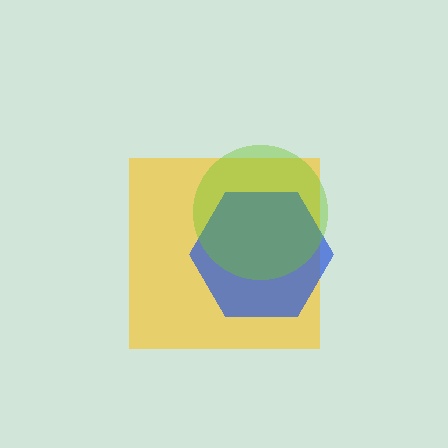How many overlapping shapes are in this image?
There are 3 overlapping shapes in the image.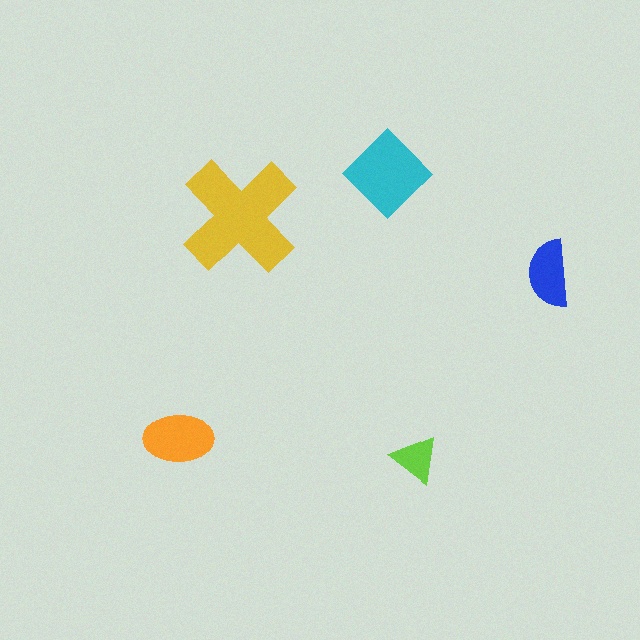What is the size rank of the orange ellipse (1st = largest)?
3rd.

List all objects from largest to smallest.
The yellow cross, the cyan diamond, the orange ellipse, the blue semicircle, the lime triangle.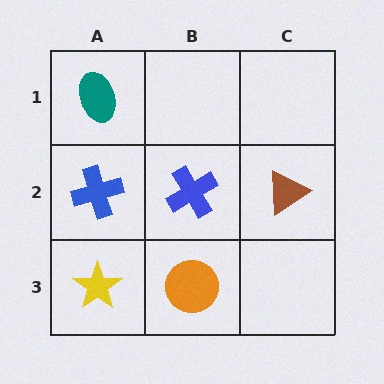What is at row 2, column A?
A blue cross.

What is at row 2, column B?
A blue cross.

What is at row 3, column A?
A yellow star.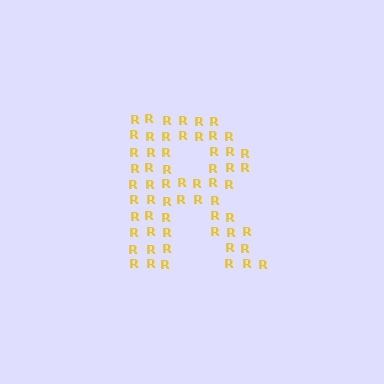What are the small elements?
The small elements are letter R's.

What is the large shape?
The large shape is the letter R.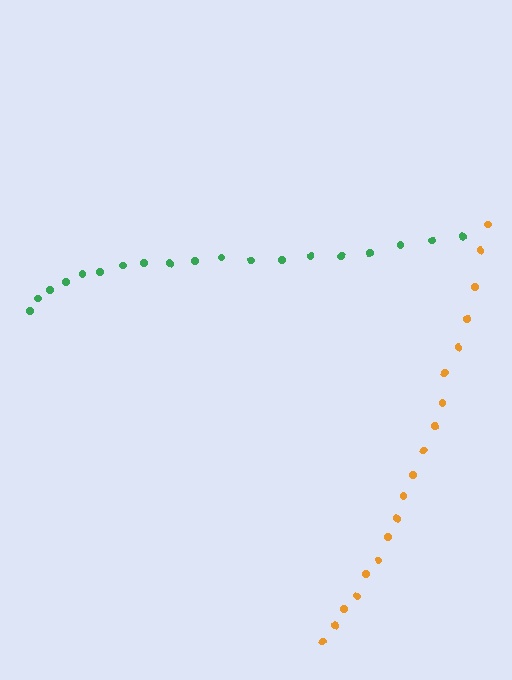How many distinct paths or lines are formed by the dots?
There are 2 distinct paths.